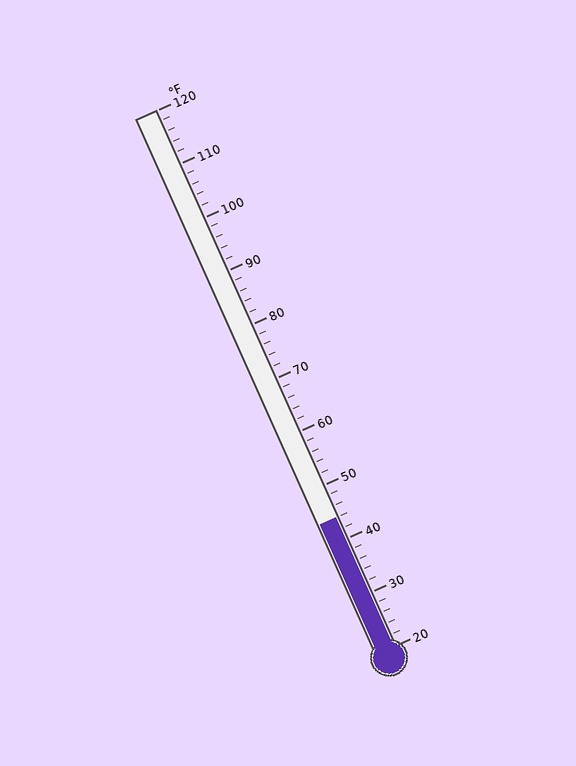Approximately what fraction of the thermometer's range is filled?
The thermometer is filled to approximately 25% of its range.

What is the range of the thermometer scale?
The thermometer scale ranges from 20°F to 120°F.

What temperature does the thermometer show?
The thermometer shows approximately 44°F.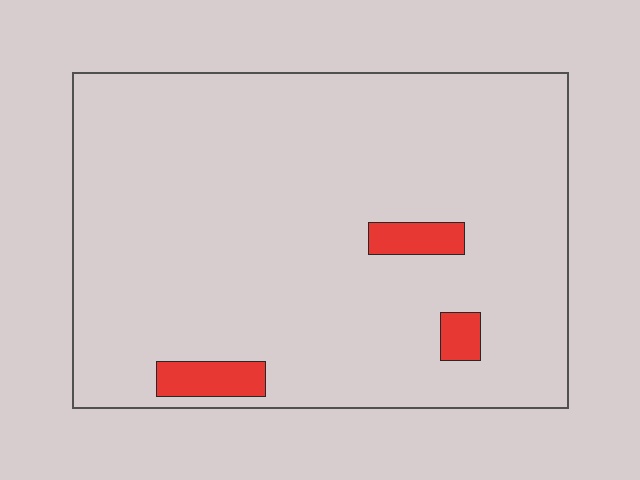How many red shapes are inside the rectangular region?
3.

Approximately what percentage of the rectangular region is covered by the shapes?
Approximately 5%.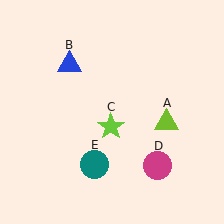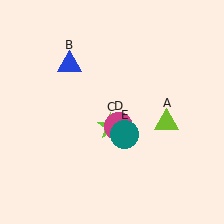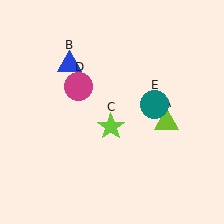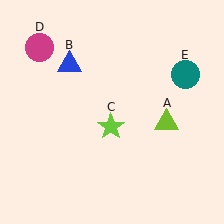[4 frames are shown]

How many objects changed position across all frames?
2 objects changed position: magenta circle (object D), teal circle (object E).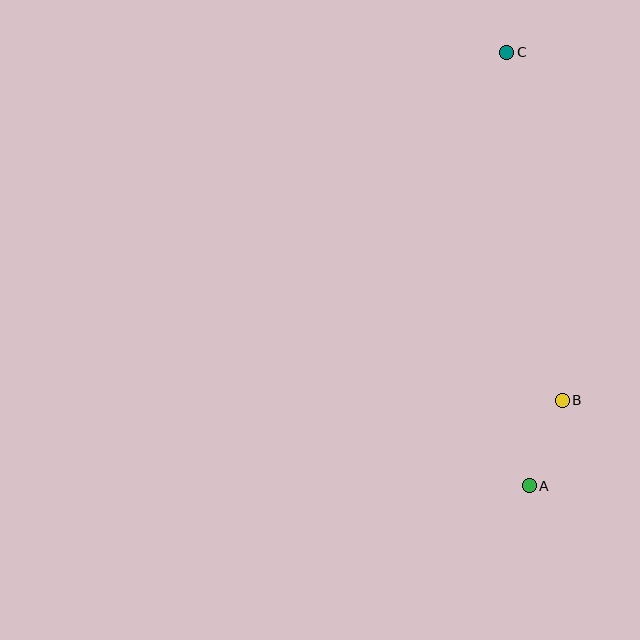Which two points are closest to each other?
Points A and B are closest to each other.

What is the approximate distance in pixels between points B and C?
The distance between B and C is approximately 353 pixels.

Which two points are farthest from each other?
Points A and C are farthest from each other.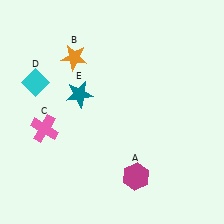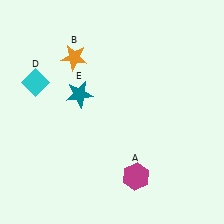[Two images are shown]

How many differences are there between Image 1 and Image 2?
There is 1 difference between the two images.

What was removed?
The pink cross (C) was removed in Image 2.